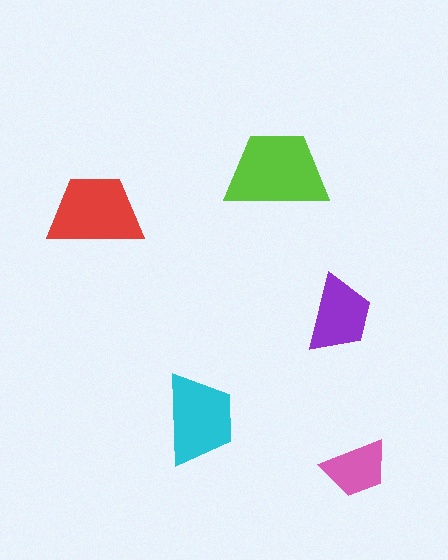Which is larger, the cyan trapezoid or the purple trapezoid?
The cyan one.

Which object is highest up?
The lime trapezoid is topmost.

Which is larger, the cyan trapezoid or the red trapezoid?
The red one.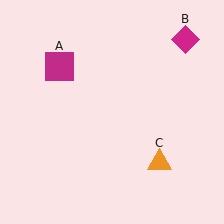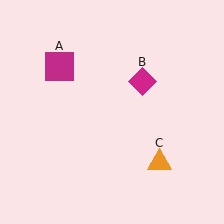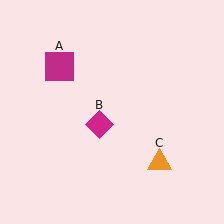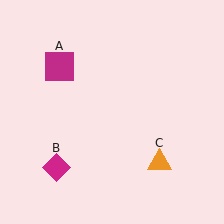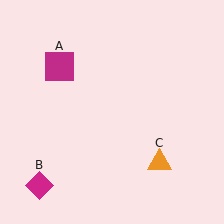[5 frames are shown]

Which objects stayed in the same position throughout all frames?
Magenta square (object A) and orange triangle (object C) remained stationary.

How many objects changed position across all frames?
1 object changed position: magenta diamond (object B).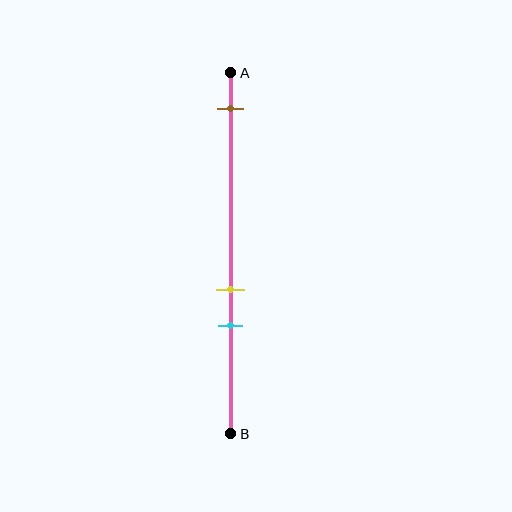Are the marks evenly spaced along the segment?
No, the marks are not evenly spaced.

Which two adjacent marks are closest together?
The yellow and cyan marks are the closest adjacent pair.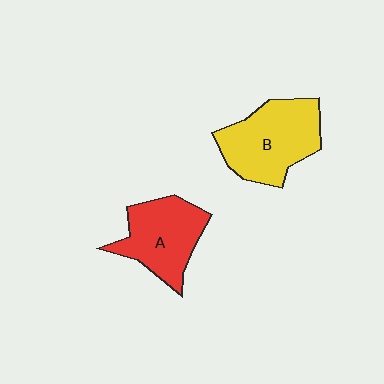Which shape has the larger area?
Shape B (yellow).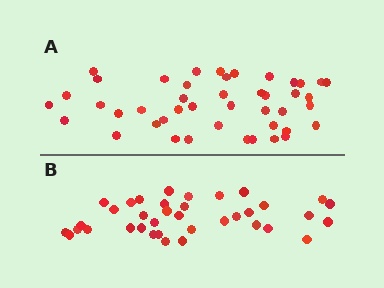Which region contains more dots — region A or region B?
Region A (the top region) has more dots.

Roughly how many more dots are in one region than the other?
Region A has roughly 8 or so more dots than region B.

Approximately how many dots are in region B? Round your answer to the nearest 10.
About 40 dots. (The exact count is 37, which rounds to 40.)